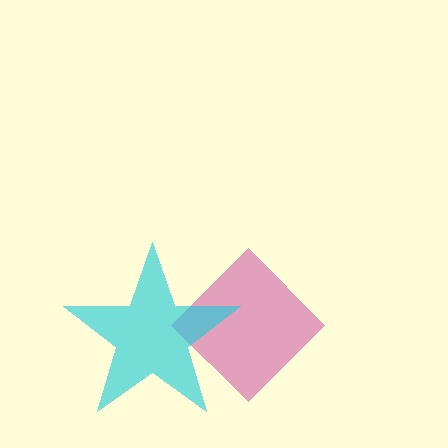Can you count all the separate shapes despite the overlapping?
Yes, there are 2 separate shapes.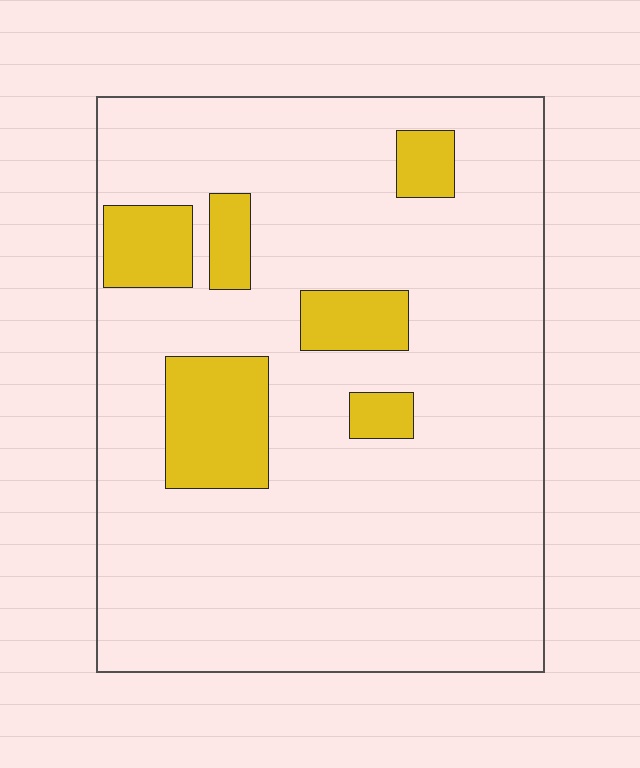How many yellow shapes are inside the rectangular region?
6.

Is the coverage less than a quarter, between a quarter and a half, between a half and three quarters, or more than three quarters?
Less than a quarter.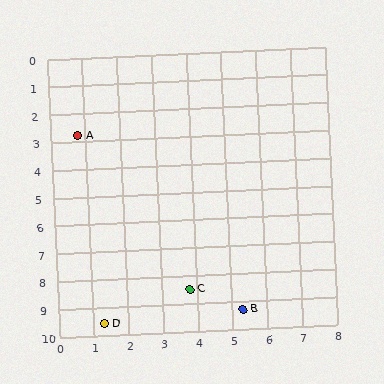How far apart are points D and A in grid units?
Points D and A are about 6.8 grid units apart.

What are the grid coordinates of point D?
Point D is at approximately (1.3, 9.6).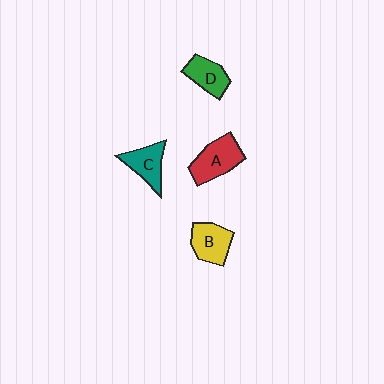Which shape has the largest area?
Shape A (red).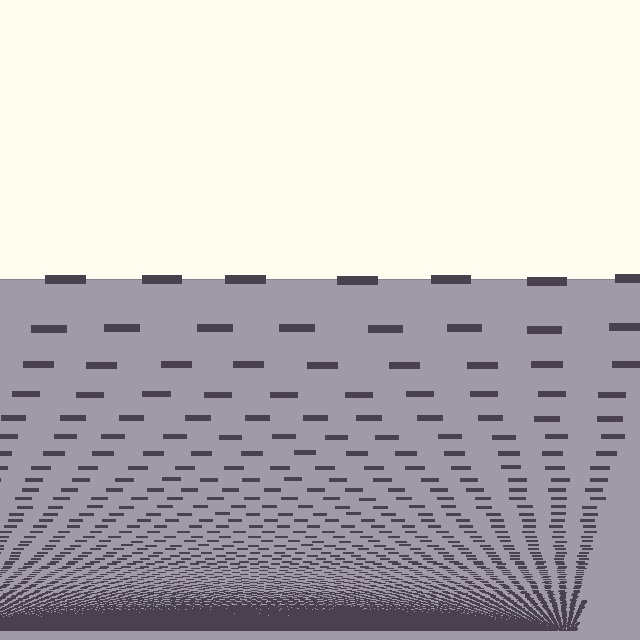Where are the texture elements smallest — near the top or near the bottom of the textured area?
Near the bottom.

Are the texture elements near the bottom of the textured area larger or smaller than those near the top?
Smaller. The gradient is inverted — elements near the bottom are smaller and denser.